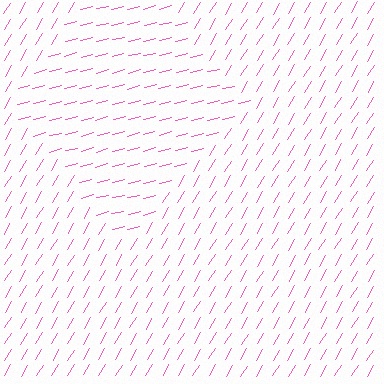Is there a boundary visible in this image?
Yes, there is a texture boundary formed by a change in line orientation.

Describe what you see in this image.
The image is filled with small pink line segments. A diamond region in the image has lines oriented differently from the surrounding lines, creating a visible texture boundary.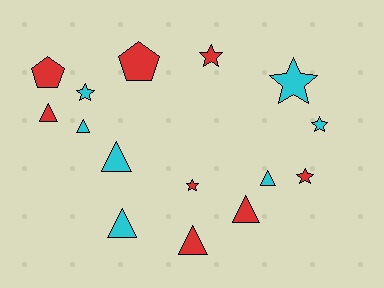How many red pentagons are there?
There are 2 red pentagons.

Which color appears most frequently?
Red, with 8 objects.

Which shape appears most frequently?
Triangle, with 7 objects.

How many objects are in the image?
There are 15 objects.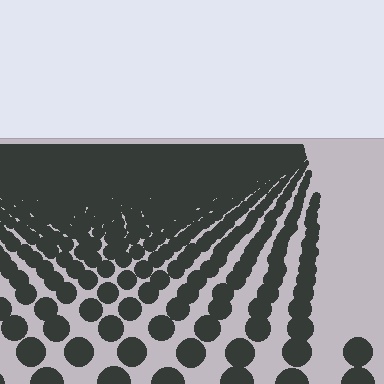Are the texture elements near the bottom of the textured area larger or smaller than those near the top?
Larger. Near the bottom, elements are closer to the viewer and appear at a bigger on-screen size.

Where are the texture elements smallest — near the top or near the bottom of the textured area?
Near the top.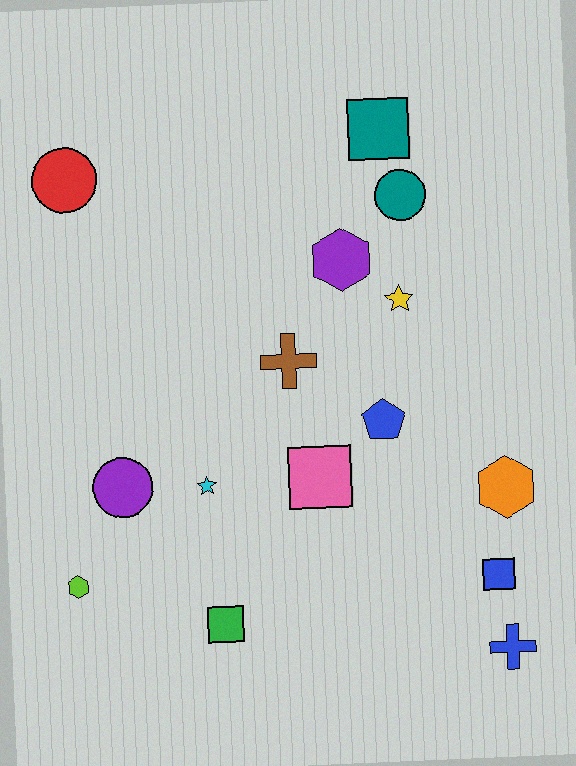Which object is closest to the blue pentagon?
The pink square is closest to the blue pentagon.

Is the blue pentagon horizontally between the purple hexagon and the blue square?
Yes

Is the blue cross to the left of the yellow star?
No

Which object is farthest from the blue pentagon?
The red circle is farthest from the blue pentagon.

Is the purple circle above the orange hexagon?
Yes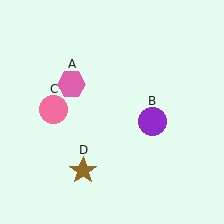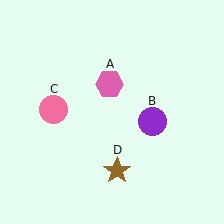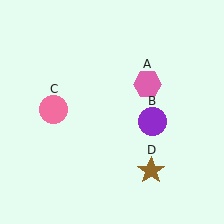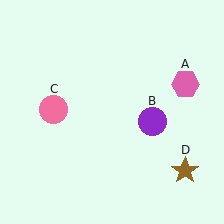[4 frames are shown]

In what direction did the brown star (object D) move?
The brown star (object D) moved right.